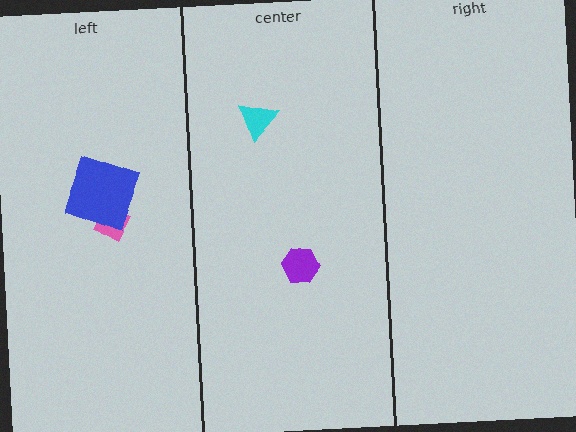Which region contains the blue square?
The left region.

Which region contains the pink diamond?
The left region.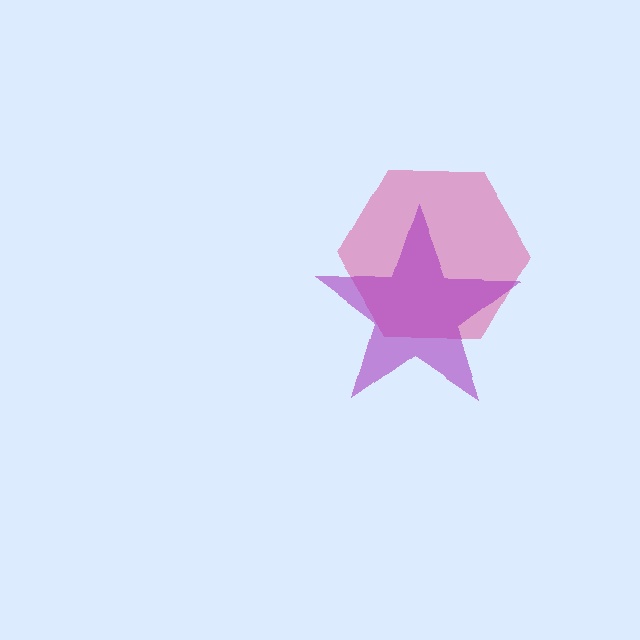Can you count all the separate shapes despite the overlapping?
Yes, there are 2 separate shapes.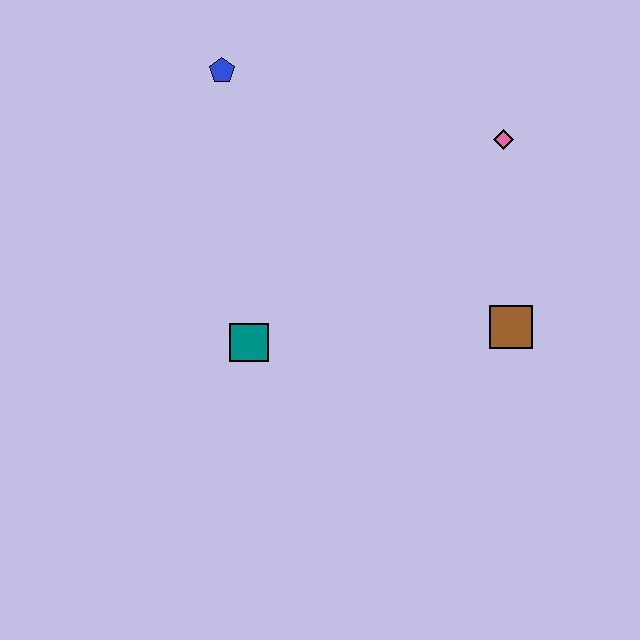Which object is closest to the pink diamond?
The brown square is closest to the pink diamond.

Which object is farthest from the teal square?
The pink diamond is farthest from the teal square.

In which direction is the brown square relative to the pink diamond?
The brown square is below the pink diamond.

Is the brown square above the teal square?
Yes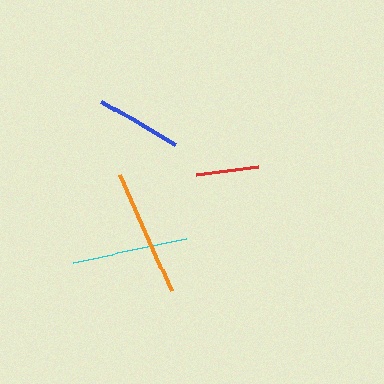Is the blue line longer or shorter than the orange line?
The orange line is longer than the blue line.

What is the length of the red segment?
The red segment is approximately 63 pixels long.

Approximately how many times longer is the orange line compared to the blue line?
The orange line is approximately 1.5 times the length of the blue line.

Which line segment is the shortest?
The red line is the shortest at approximately 63 pixels.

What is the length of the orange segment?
The orange segment is approximately 127 pixels long.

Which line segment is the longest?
The orange line is the longest at approximately 127 pixels.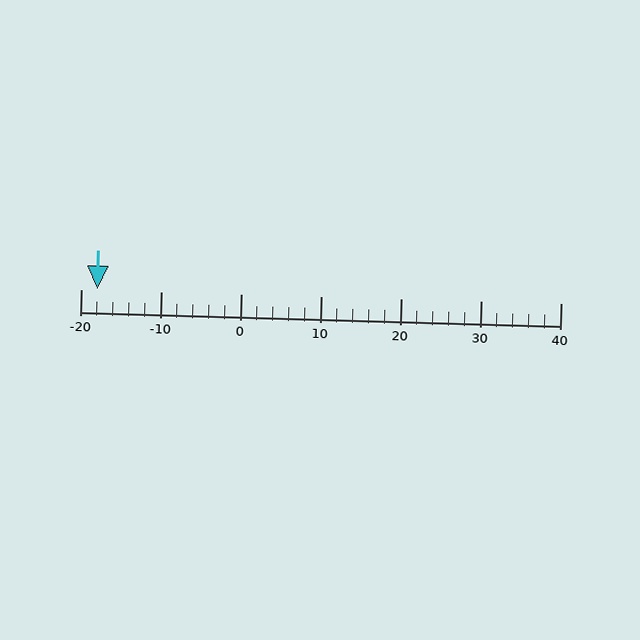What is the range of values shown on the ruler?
The ruler shows values from -20 to 40.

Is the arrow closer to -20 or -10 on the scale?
The arrow is closer to -20.